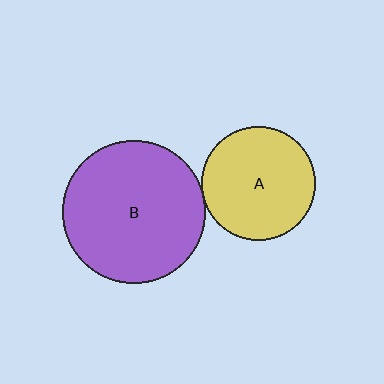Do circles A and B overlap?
Yes.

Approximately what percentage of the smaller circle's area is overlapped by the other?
Approximately 5%.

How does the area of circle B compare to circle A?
Approximately 1.6 times.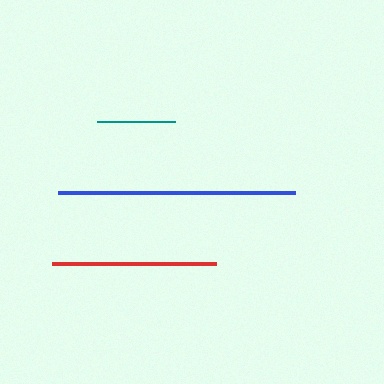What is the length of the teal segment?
The teal segment is approximately 79 pixels long.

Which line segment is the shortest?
The teal line is the shortest at approximately 79 pixels.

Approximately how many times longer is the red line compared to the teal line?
The red line is approximately 2.1 times the length of the teal line.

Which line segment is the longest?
The blue line is the longest at approximately 237 pixels.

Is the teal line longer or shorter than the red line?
The red line is longer than the teal line.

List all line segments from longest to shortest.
From longest to shortest: blue, red, teal.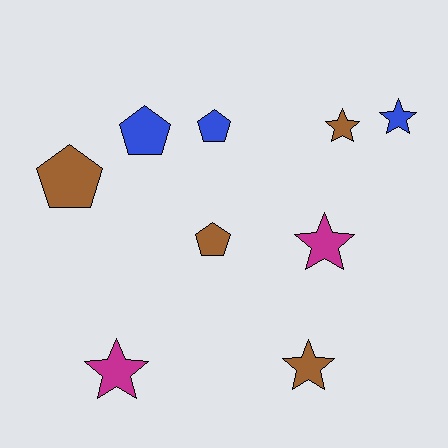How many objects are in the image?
There are 9 objects.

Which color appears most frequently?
Brown, with 4 objects.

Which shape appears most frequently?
Star, with 5 objects.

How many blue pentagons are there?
There are 2 blue pentagons.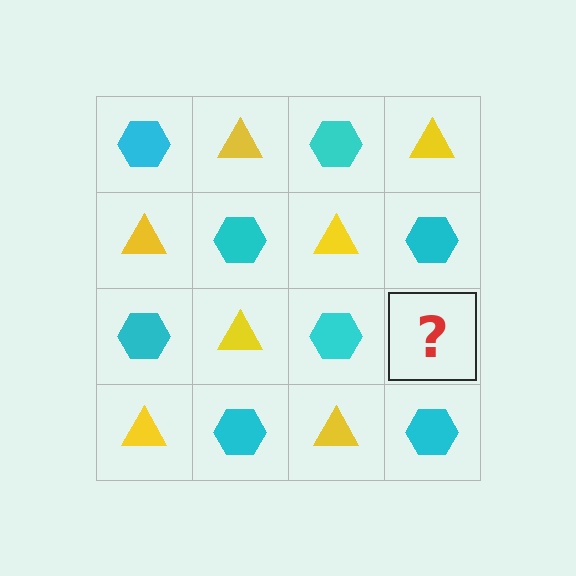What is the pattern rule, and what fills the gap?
The rule is that it alternates cyan hexagon and yellow triangle in a checkerboard pattern. The gap should be filled with a yellow triangle.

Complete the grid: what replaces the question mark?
The question mark should be replaced with a yellow triangle.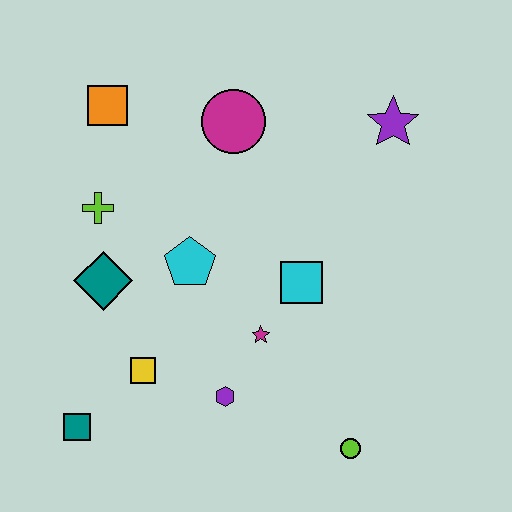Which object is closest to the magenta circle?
The orange square is closest to the magenta circle.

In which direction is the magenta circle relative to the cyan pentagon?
The magenta circle is above the cyan pentagon.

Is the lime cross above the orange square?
No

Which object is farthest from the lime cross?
The lime circle is farthest from the lime cross.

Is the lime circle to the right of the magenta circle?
Yes